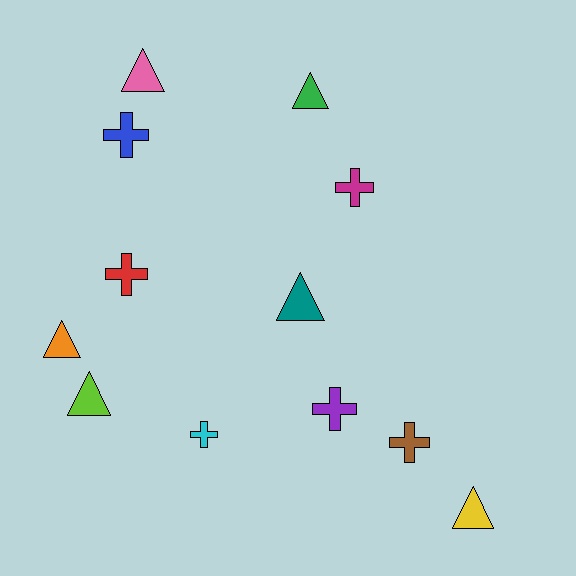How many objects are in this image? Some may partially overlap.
There are 12 objects.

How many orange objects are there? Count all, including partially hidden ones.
There is 1 orange object.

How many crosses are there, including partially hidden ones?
There are 6 crosses.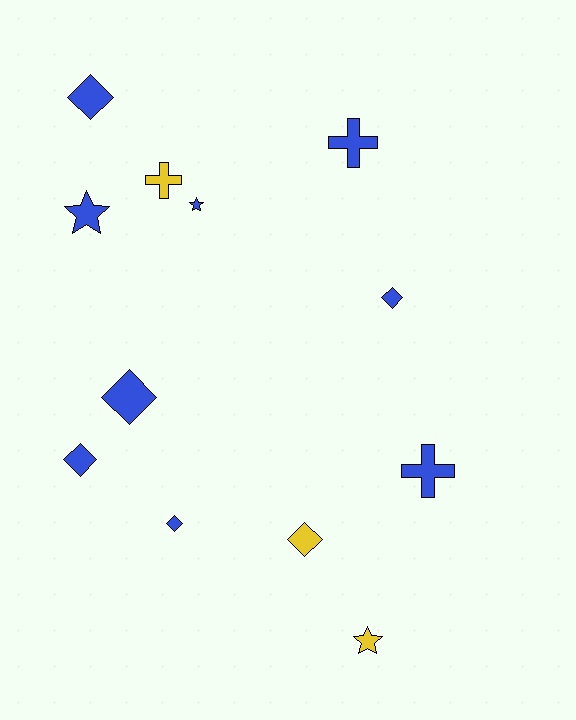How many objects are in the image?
There are 12 objects.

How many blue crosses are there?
There are 2 blue crosses.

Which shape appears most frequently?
Diamond, with 6 objects.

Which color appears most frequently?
Blue, with 9 objects.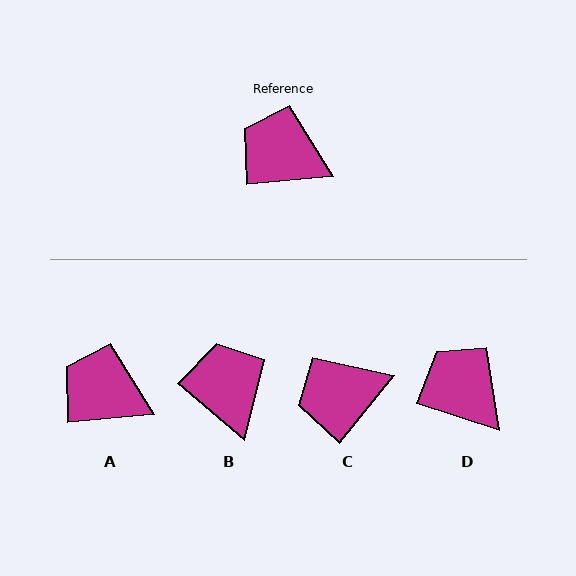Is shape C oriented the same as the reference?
No, it is off by about 46 degrees.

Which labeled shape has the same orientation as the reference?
A.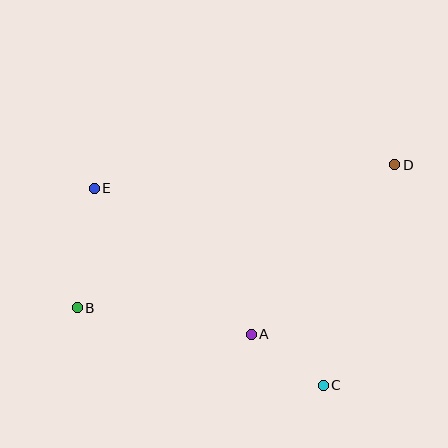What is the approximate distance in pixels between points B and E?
The distance between B and E is approximately 121 pixels.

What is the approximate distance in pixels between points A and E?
The distance between A and E is approximately 215 pixels.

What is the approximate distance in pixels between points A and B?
The distance between A and B is approximately 176 pixels.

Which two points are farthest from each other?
Points B and D are farthest from each other.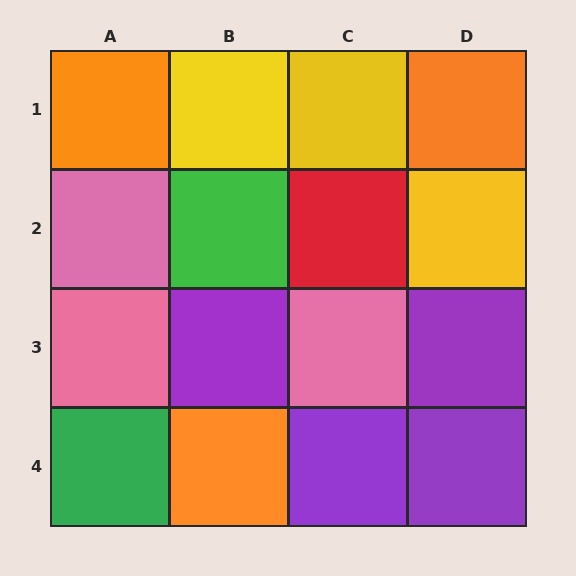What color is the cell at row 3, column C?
Pink.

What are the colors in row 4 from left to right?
Green, orange, purple, purple.